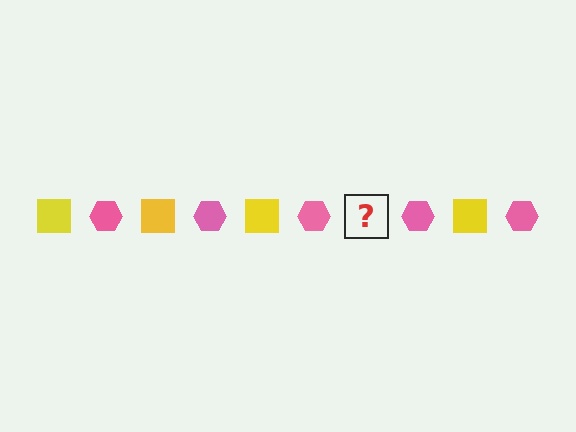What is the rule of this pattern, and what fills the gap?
The rule is that the pattern alternates between yellow square and pink hexagon. The gap should be filled with a yellow square.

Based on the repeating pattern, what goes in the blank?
The blank should be a yellow square.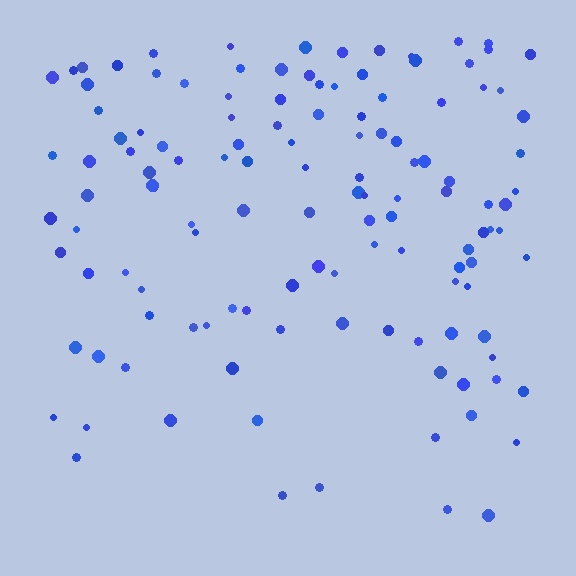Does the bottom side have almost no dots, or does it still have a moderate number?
Still a moderate number, just noticeably fewer than the top.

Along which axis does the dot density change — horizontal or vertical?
Vertical.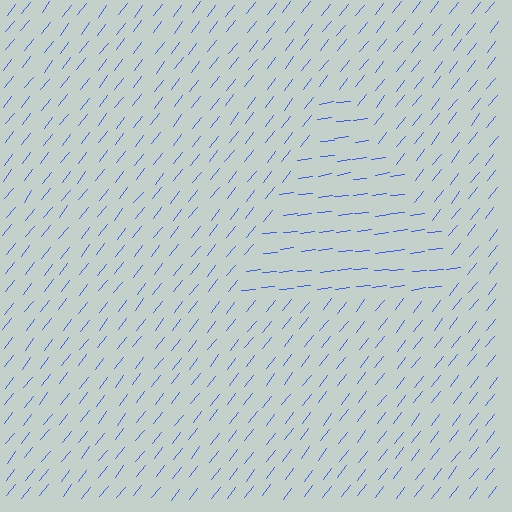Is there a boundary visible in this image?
Yes, there is a texture boundary formed by a change in line orientation.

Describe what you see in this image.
The image is filled with small blue line segments. A triangle region in the image has lines oriented differently from the surrounding lines, creating a visible texture boundary.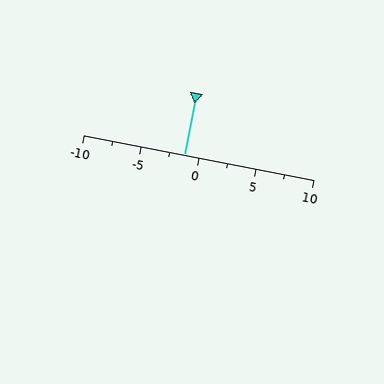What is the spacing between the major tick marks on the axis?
The major ticks are spaced 5 apart.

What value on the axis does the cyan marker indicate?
The marker indicates approximately -1.2.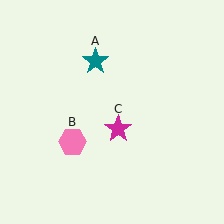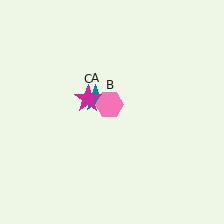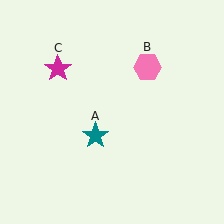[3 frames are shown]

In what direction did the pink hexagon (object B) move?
The pink hexagon (object B) moved up and to the right.